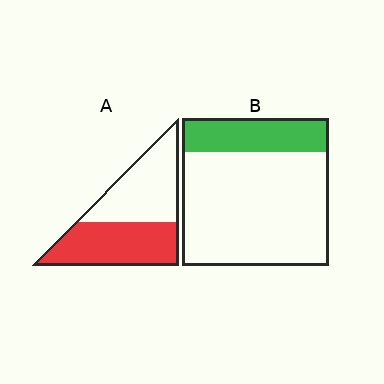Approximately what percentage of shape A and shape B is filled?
A is approximately 50% and B is approximately 25%.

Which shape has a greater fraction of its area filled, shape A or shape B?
Shape A.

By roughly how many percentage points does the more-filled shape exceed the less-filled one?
By roughly 25 percentage points (A over B).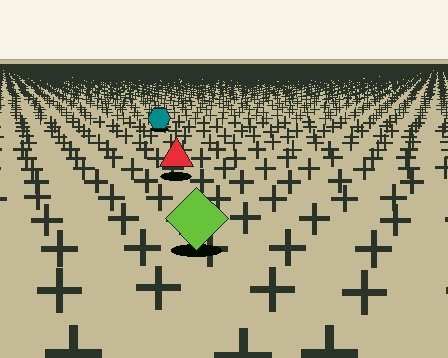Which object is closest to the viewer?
The lime diamond is closest. The texture marks near it are larger and more spread out.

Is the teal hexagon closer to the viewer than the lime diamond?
No. The lime diamond is closer — you can tell from the texture gradient: the ground texture is coarser near it.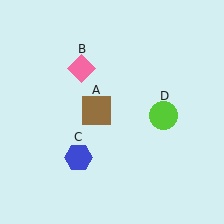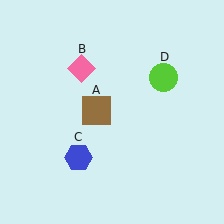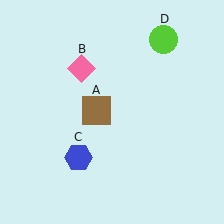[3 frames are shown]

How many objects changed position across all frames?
1 object changed position: lime circle (object D).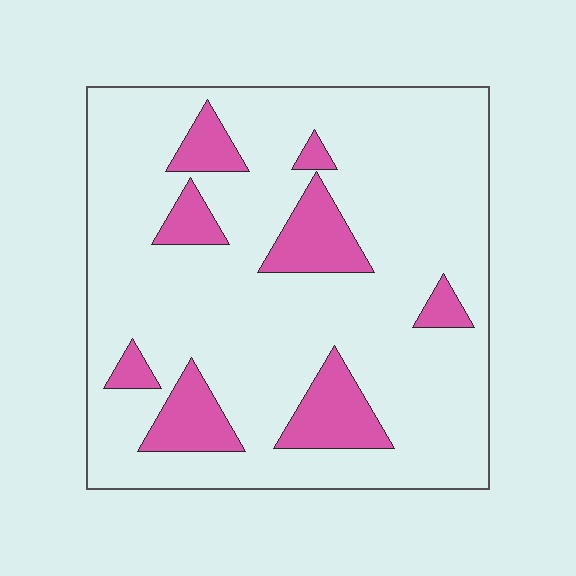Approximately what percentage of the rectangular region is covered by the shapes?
Approximately 15%.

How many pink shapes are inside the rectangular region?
8.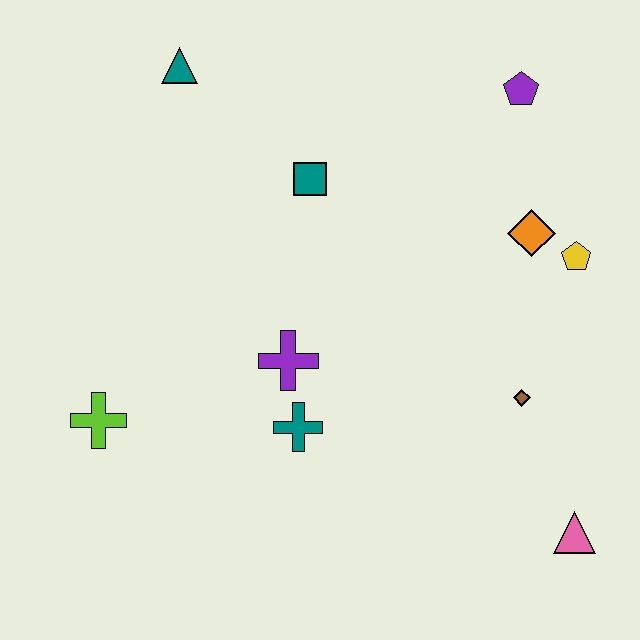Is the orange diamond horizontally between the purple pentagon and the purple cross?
No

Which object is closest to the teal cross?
The purple cross is closest to the teal cross.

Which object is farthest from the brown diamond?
The teal triangle is farthest from the brown diamond.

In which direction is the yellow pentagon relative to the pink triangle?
The yellow pentagon is above the pink triangle.